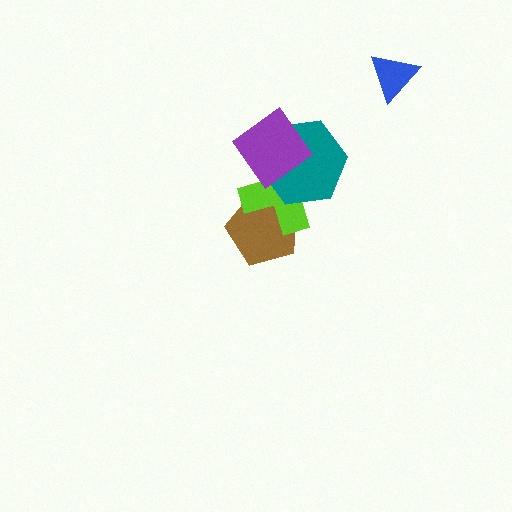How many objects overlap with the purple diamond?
2 objects overlap with the purple diamond.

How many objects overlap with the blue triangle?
0 objects overlap with the blue triangle.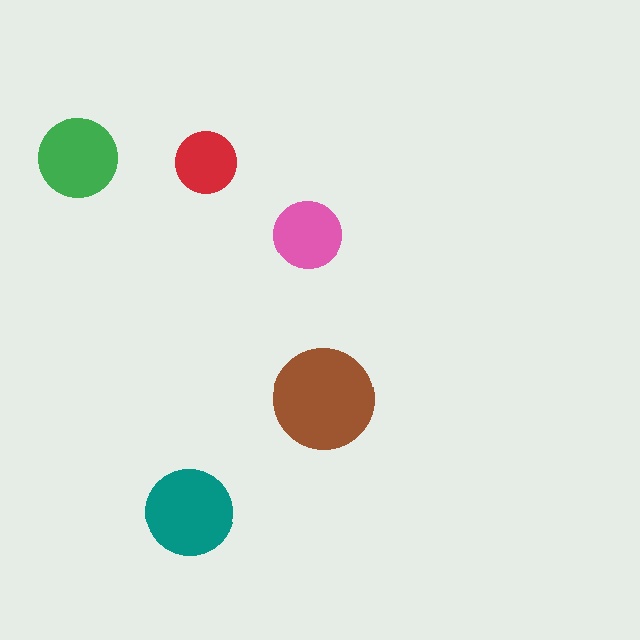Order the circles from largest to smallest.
the brown one, the teal one, the green one, the pink one, the red one.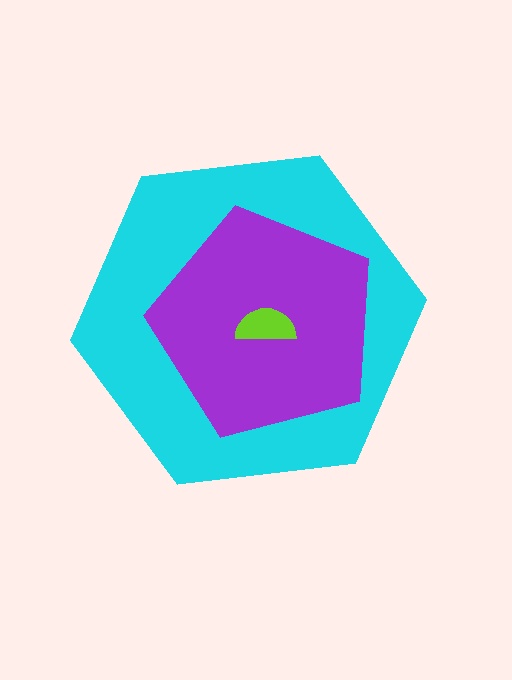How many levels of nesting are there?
3.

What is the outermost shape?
The cyan hexagon.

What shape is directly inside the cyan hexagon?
The purple pentagon.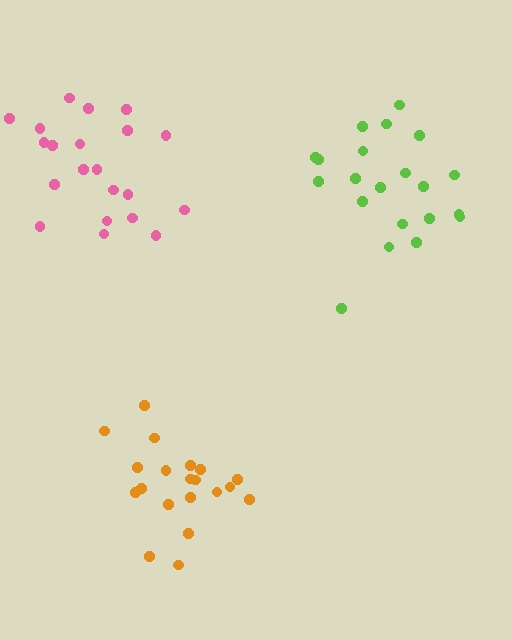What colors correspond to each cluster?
The clusters are colored: pink, lime, orange.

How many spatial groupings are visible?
There are 3 spatial groupings.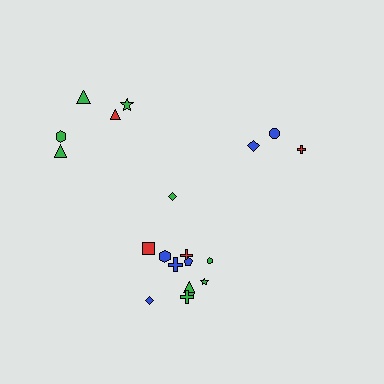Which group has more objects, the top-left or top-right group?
The top-left group.